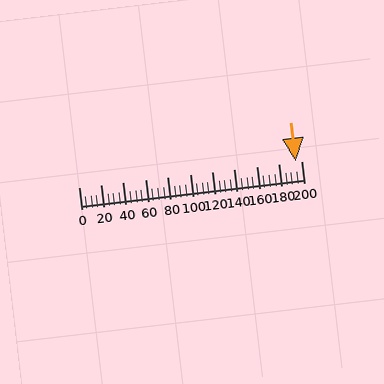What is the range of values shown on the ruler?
The ruler shows values from 0 to 200.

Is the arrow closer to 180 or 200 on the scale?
The arrow is closer to 200.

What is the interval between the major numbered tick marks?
The major tick marks are spaced 20 units apart.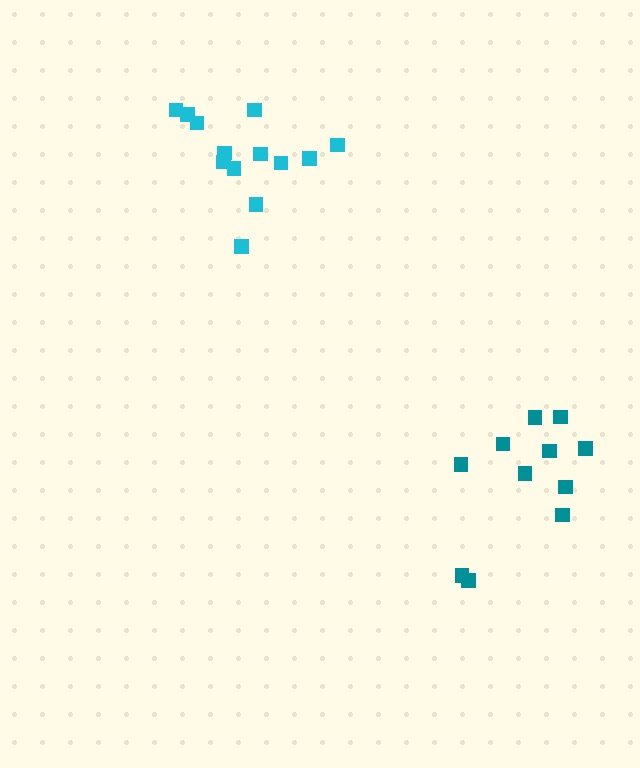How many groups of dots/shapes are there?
There are 2 groups.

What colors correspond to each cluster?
The clusters are colored: teal, cyan.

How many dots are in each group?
Group 1: 11 dots, Group 2: 13 dots (24 total).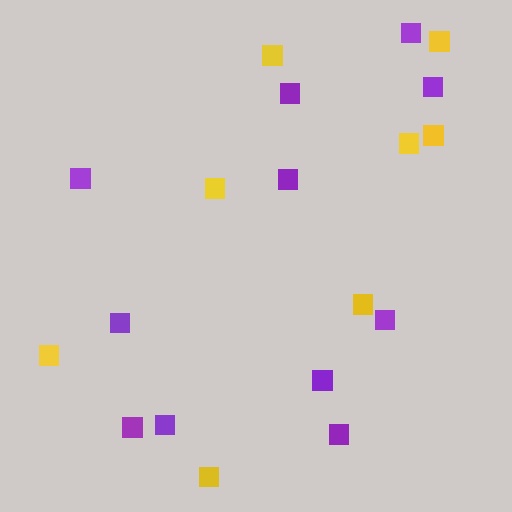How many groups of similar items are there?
There are 2 groups: one group of yellow squares (8) and one group of purple squares (11).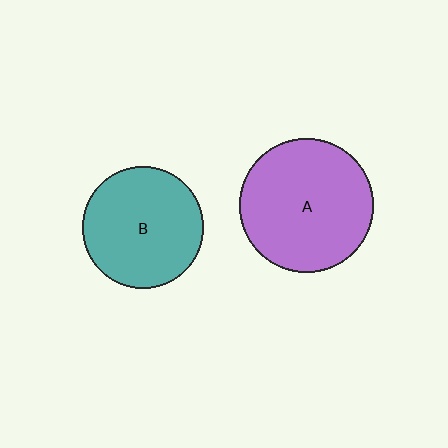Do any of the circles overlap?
No, none of the circles overlap.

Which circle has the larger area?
Circle A (purple).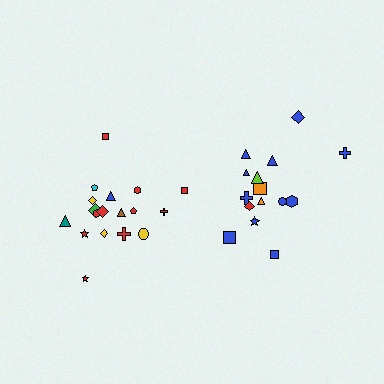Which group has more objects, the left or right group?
The left group.